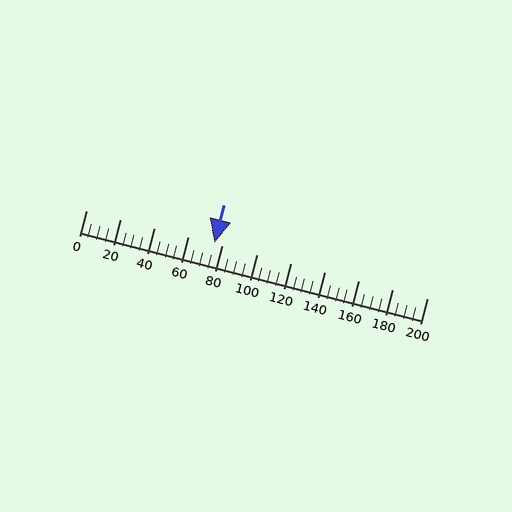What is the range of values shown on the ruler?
The ruler shows values from 0 to 200.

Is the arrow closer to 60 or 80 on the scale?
The arrow is closer to 80.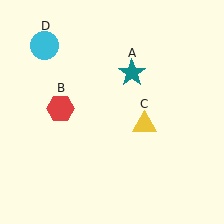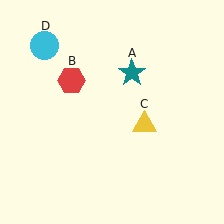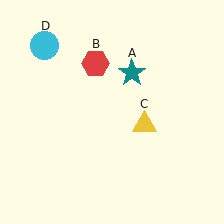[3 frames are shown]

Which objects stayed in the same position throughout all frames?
Teal star (object A) and yellow triangle (object C) and cyan circle (object D) remained stationary.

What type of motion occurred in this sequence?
The red hexagon (object B) rotated clockwise around the center of the scene.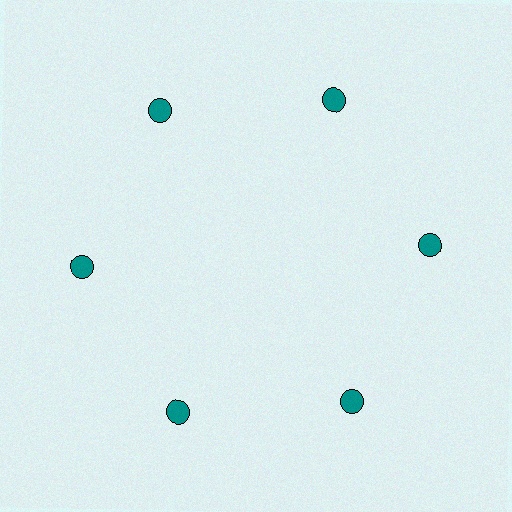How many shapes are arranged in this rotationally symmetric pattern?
There are 6 shapes, arranged in 6 groups of 1.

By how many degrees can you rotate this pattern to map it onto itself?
The pattern maps onto itself every 60 degrees of rotation.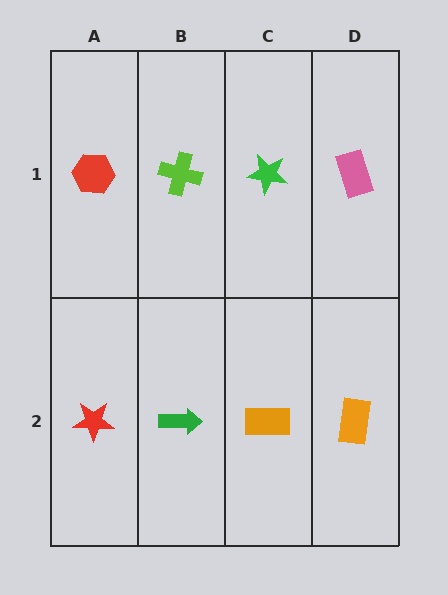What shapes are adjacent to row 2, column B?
A lime cross (row 1, column B), a red star (row 2, column A), an orange rectangle (row 2, column C).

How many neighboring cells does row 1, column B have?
3.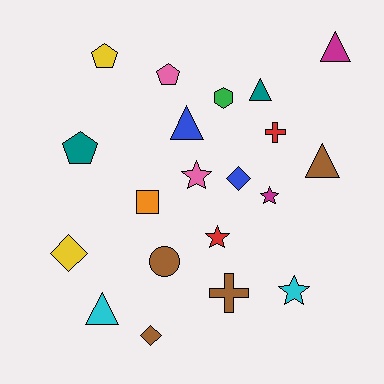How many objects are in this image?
There are 20 objects.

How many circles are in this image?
There is 1 circle.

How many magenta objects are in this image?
There are 2 magenta objects.